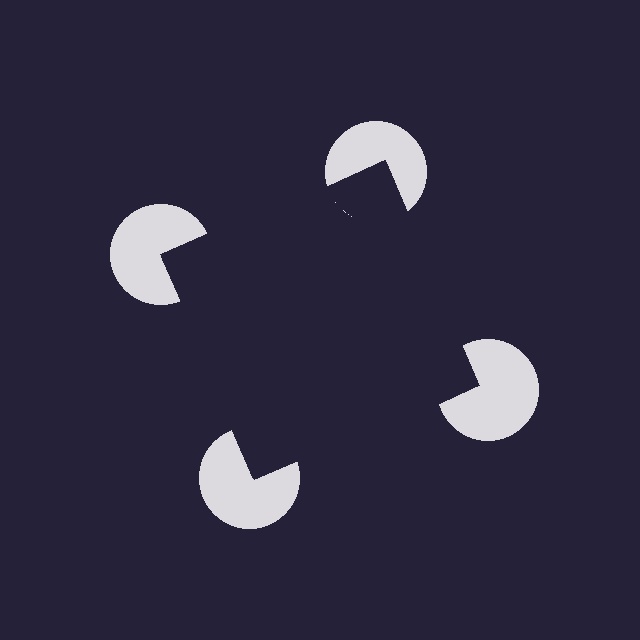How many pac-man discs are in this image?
There are 4 — one at each vertex of the illusory square.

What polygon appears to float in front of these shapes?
An illusory square — its edges are inferred from the aligned wedge cuts in the pac-man discs, not physically drawn.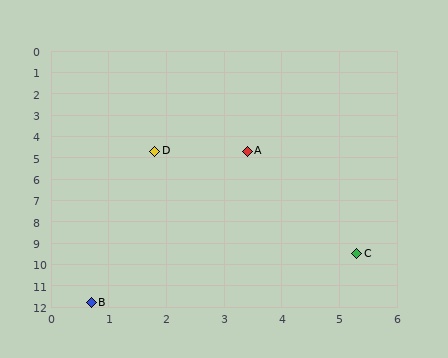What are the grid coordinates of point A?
Point A is at approximately (3.4, 4.7).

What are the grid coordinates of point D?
Point D is at approximately (1.8, 4.7).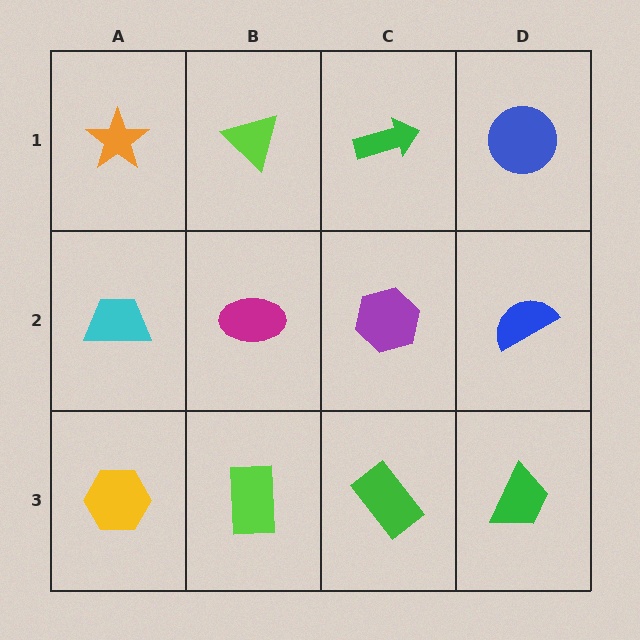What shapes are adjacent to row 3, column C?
A purple hexagon (row 2, column C), a lime rectangle (row 3, column B), a green trapezoid (row 3, column D).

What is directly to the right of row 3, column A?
A lime rectangle.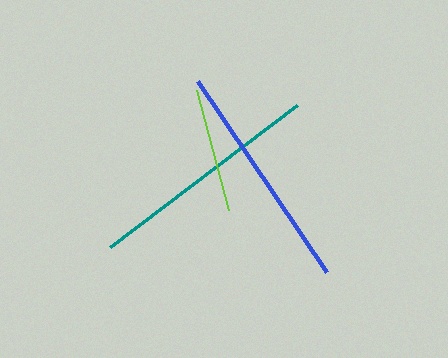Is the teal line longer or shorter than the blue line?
The teal line is longer than the blue line.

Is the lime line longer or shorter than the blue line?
The blue line is longer than the lime line.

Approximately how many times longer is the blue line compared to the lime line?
The blue line is approximately 1.9 times the length of the lime line.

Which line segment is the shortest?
The lime line is the shortest at approximately 124 pixels.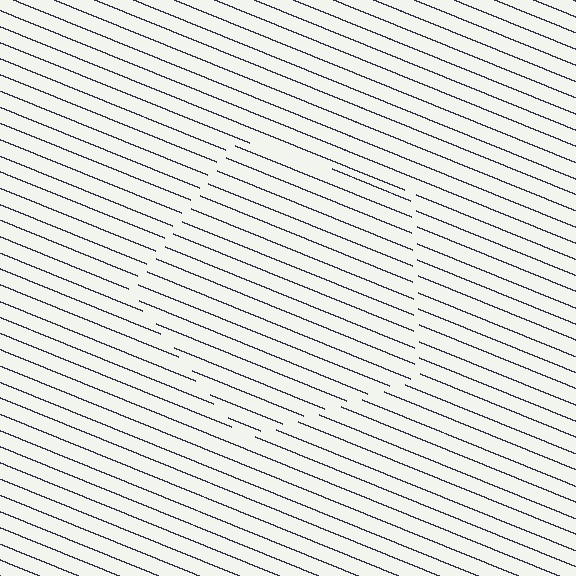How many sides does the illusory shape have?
5 sides — the line-ends trace a pentagon.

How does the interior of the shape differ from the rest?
The interior of the shape contains the same grating, shifted by half a period — the contour is defined by the phase discontinuity where line-ends from the inner and outer gratings abut.